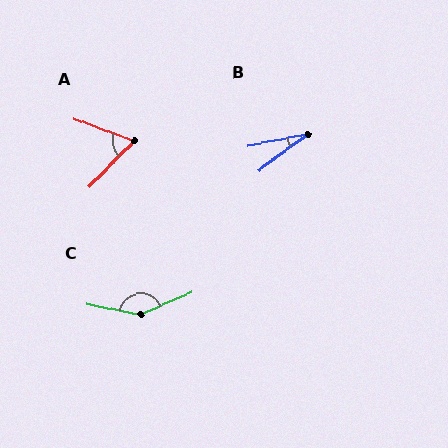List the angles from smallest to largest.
B (26°), A (66°), C (146°).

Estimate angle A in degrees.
Approximately 66 degrees.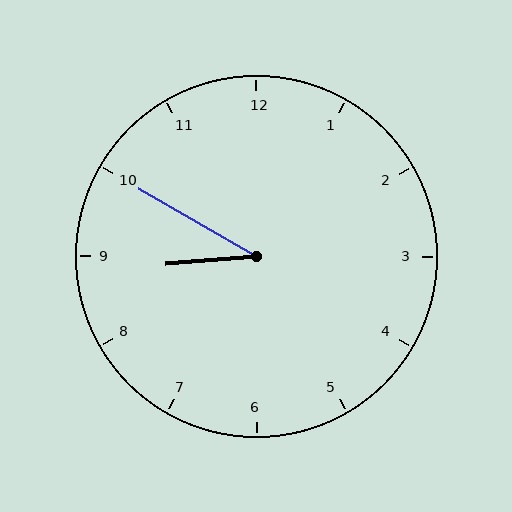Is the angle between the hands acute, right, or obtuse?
It is acute.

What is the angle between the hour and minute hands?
Approximately 35 degrees.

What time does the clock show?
8:50.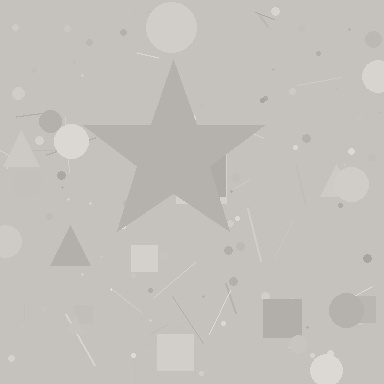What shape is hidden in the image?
A star is hidden in the image.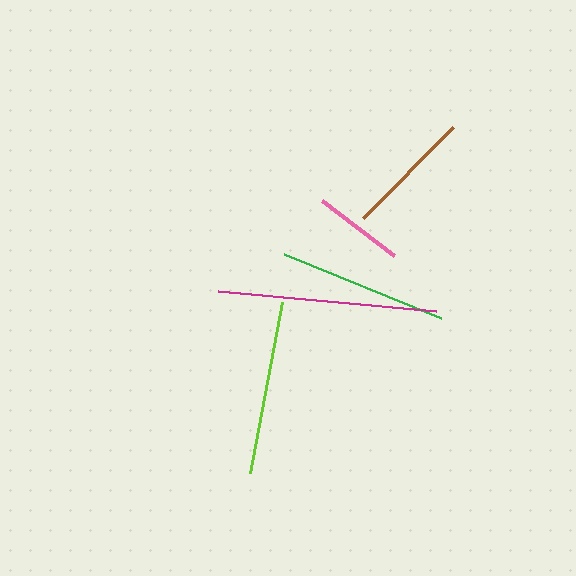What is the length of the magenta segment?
The magenta segment is approximately 219 pixels long.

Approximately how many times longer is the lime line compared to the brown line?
The lime line is approximately 1.4 times the length of the brown line.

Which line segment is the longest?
The magenta line is the longest at approximately 219 pixels.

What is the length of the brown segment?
The brown segment is approximately 128 pixels long.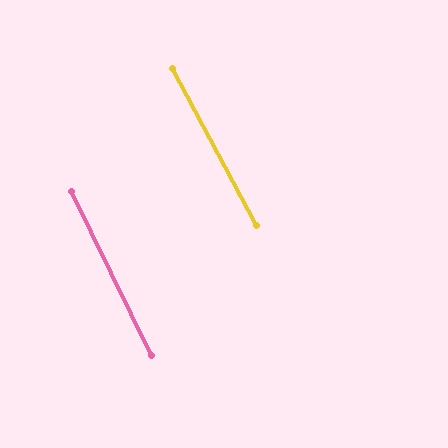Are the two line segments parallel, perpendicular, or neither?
Parallel — their directions differ by only 1.8°.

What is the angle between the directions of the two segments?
Approximately 2 degrees.